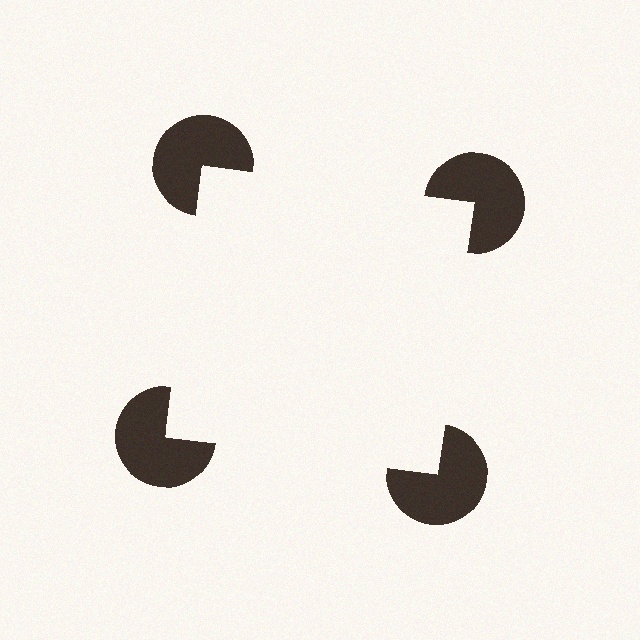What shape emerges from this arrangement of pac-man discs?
An illusory square — its edges are inferred from the aligned wedge cuts in the pac-man discs, not physically drawn.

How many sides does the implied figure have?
4 sides.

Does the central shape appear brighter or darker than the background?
It typically appears slightly brighter than the background, even though no actual brightness change is drawn.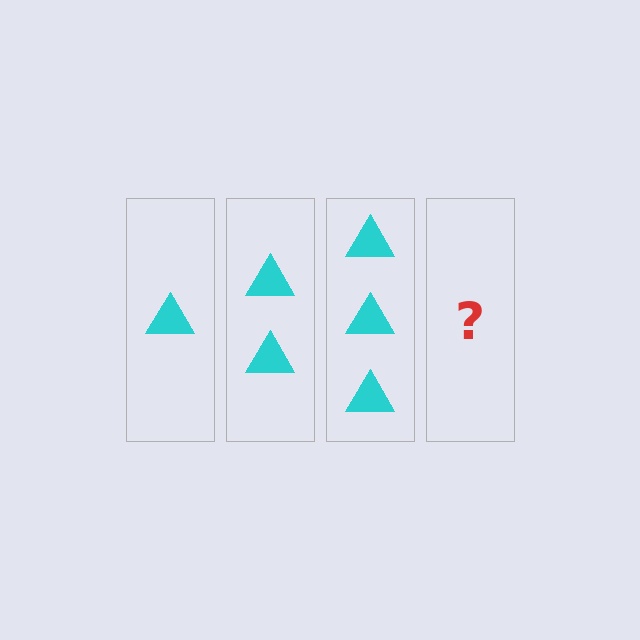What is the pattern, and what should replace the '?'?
The pattern is that each step adds one more triangle. The '?' should be 4 triangles.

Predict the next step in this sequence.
The next step is 4 triangles.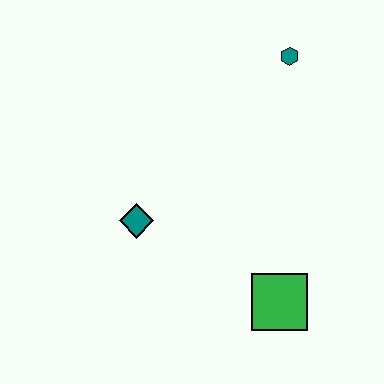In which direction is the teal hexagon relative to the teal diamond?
The teal hexagon is above the teal diamond.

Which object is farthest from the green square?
The teal hexagon is farthest from the green square.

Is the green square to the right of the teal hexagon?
No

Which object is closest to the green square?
The teal diamond is closest to the green square.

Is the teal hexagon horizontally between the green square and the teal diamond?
No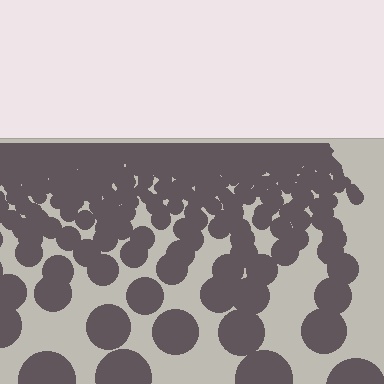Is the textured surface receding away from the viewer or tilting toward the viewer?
The surface is receding away from the viewer. Texture elements get smaller and denser toward the top.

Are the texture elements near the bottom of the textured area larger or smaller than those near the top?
Larger. Near the bottom, elements are closer to the viewer and appear at a bigger on-screen size.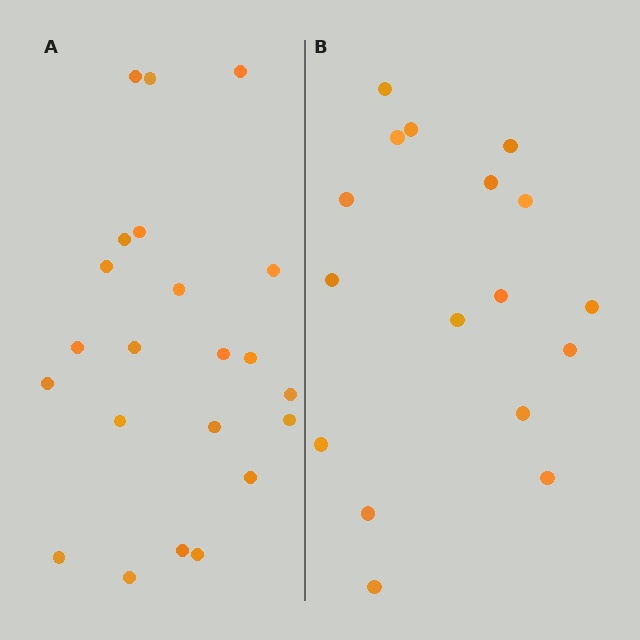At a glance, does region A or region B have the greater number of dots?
Region A (the left region) has more dots.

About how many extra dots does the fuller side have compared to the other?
Region A has about 5 more dots than region B.